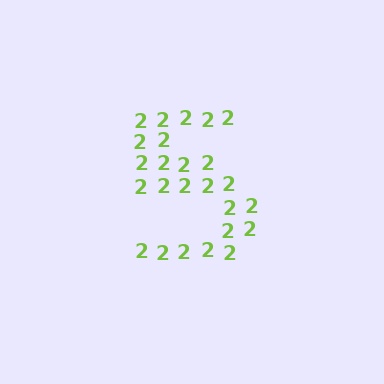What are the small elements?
The small elements are digit 2's.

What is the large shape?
The large shape is the digit 5.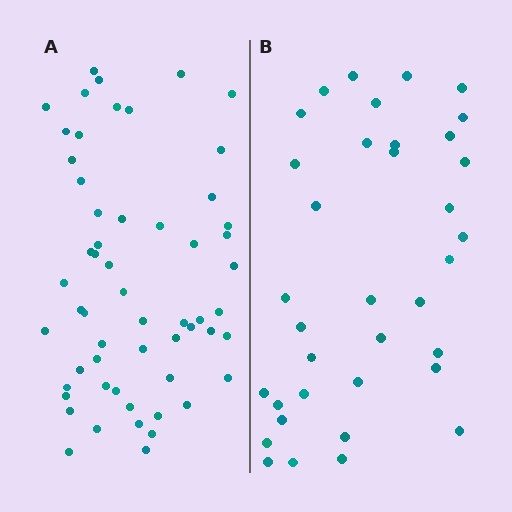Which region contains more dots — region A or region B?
Region A (the left region) has more dots.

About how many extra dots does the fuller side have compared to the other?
Region A has approximately 20 more dots than region B.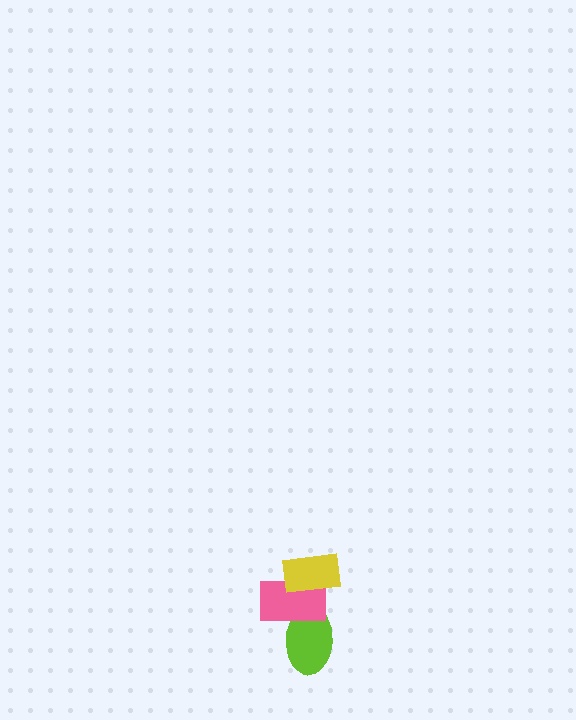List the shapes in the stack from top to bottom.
From top to bottom: the yellow rectangle, the pink rectangle, the lime ellipse.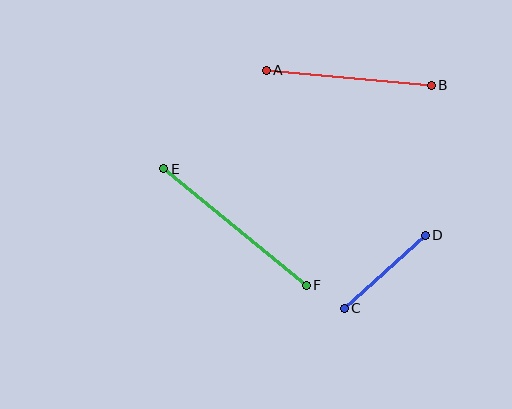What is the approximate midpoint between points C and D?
The midpoint is at approximately (385, 272) pixels.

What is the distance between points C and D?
The distance is approximately 109 pixels.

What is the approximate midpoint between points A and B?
The midpoint is at approximately (349, 78) pixels.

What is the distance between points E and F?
The distance is approximately 184 pixels.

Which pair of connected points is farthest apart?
Points E and F are farthest apart.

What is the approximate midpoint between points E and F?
The midpoint is at approximately (235, 227) pixels.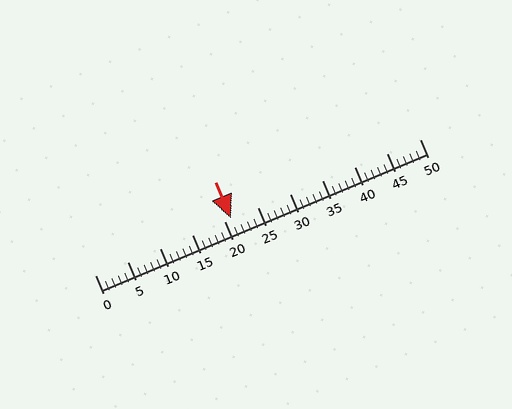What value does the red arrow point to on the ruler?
The red arrow points to approximately 21.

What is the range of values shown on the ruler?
The ruler shows values from 0 to 50.